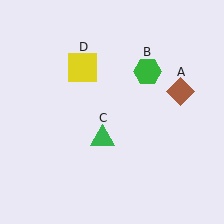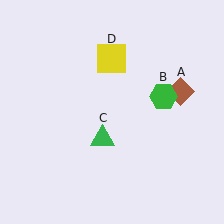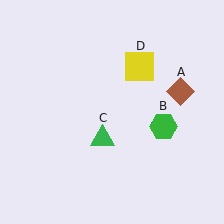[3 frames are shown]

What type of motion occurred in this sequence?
The green hexagon (object B), yellow square (object D) rotated clockwise around the center of the scene.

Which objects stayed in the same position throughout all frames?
Brown diamond (object A) and green triangle (object C) remained stationary.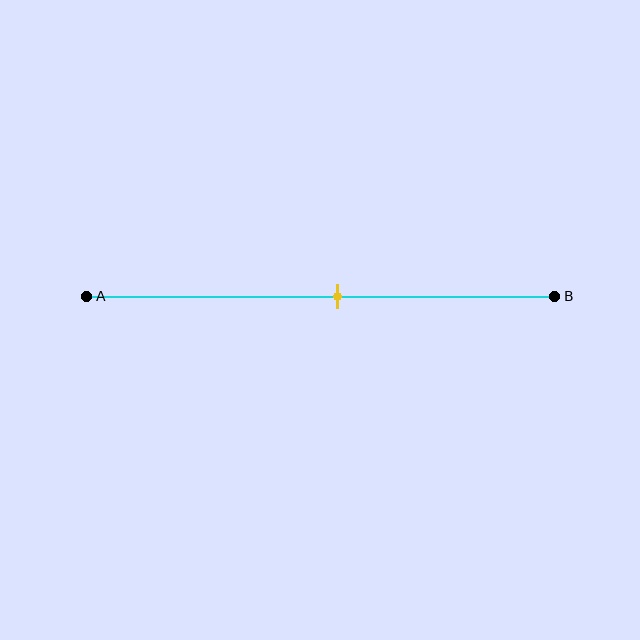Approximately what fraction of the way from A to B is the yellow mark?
The yellow mark is approximately 55% of the way from A to B.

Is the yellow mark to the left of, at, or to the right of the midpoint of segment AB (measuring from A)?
The yellow mark is to the right of the midpoint of segment AB.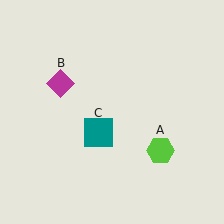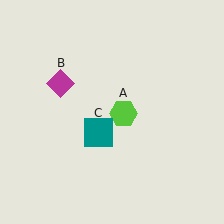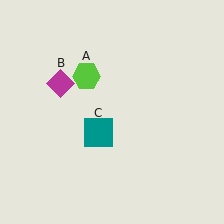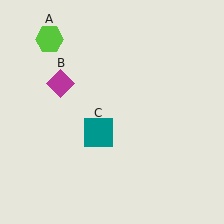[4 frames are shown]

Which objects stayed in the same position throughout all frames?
Magenta diamond (object B) and teal square (object C) remained stationary.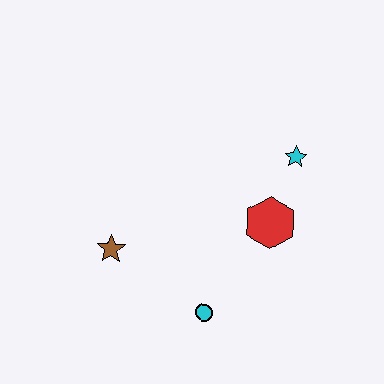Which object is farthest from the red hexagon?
The brown star is farthest from the red hexagon.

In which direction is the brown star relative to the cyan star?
The brown star is to the left of the cyan star.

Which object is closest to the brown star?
The cyan circle is closest to the brown star.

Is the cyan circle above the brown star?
No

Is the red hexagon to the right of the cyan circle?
Yes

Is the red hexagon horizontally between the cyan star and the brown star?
Yes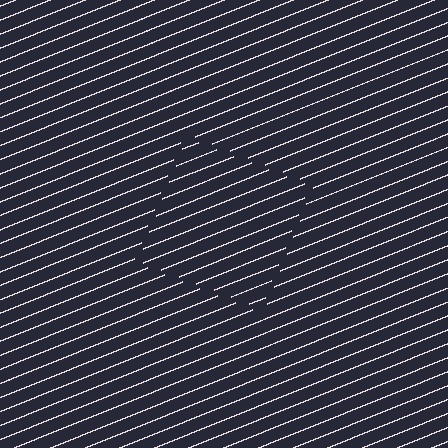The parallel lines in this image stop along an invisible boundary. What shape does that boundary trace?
An illusory square. The interior of the shape contains the same grating, shifted by half a period — the contour is defined by the phase discontinuity where line-ends from the inner and outer gratings abut.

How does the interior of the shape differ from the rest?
The interior of the shape contains the same grating, shifted by half a period — the contour is defined by the phase discontinuity where line-ends from the inner and outer gratings abut.